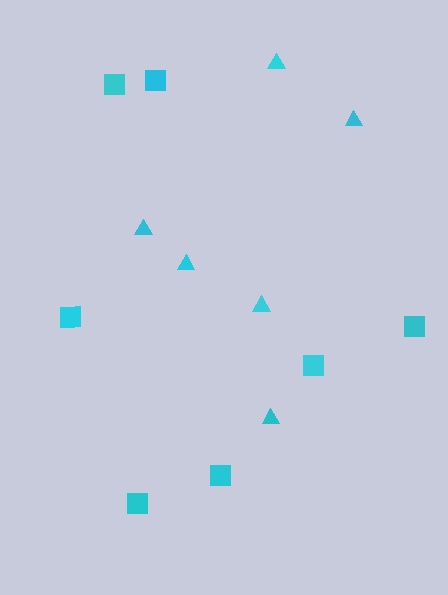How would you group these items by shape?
There are 2 groups: one group of triangles (6) and one group of squares (7).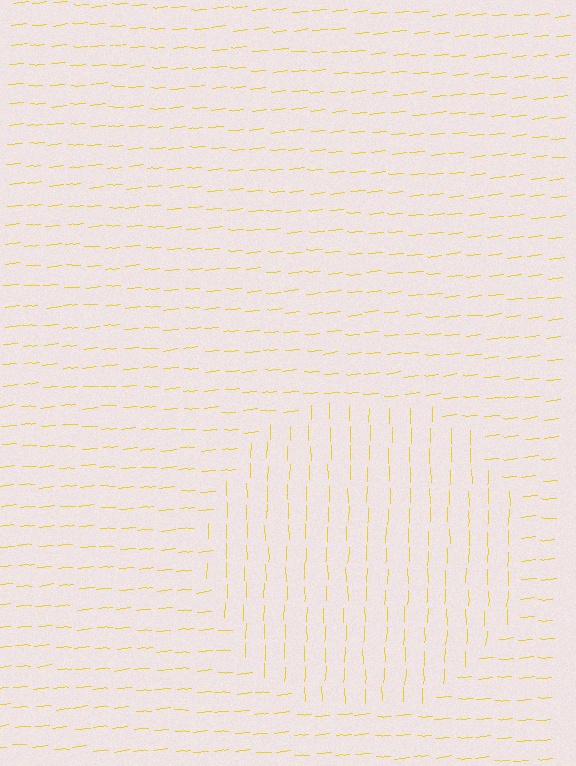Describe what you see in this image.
The image is filled with small yellow line segments. A circle region in the image has lines oriented differently from the surrounding lines, creating a visible texture boundary.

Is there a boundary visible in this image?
Yes, there is a texture boundary formed by a change in line orientation.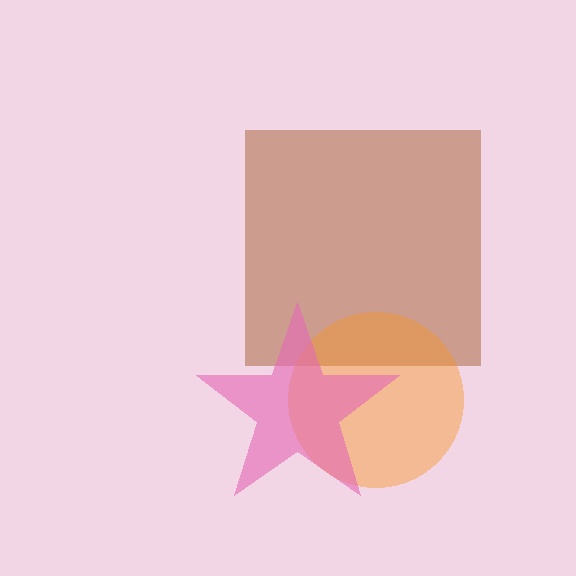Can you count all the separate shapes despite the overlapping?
Yes, there are 3 separate shapes.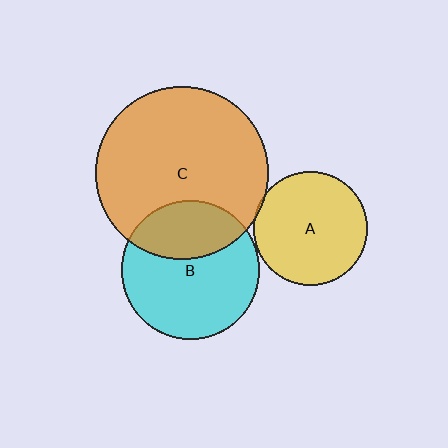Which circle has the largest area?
Circle C (orange).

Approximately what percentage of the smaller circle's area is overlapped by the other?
Approximately 5%.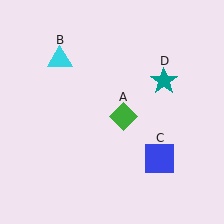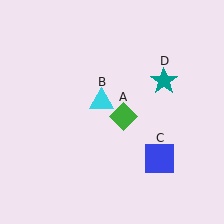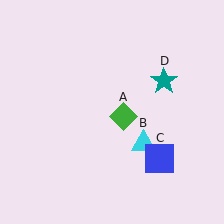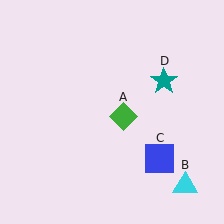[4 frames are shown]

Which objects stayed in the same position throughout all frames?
Green diamond (object A) and blue square (object C) and teal star (object D) remained stationary.